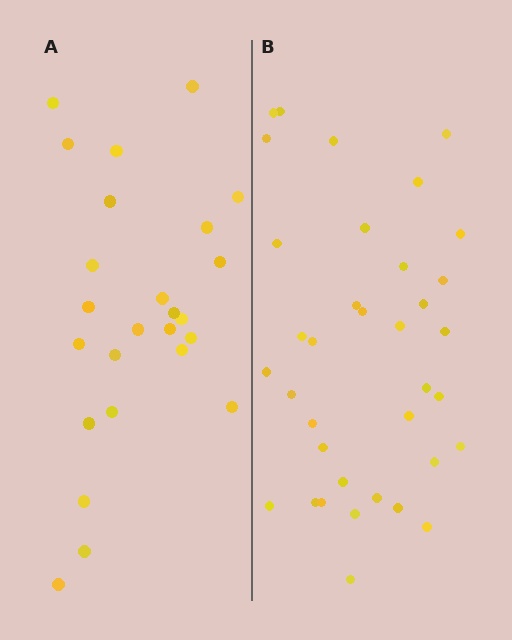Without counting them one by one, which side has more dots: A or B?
Region B (the right region) has more dots.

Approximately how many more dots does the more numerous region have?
Region B has roughly 12 or so more dots than region A.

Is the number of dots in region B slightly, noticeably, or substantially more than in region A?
Region B has noticeably more, but not dramatically so. The ratio is roughly 1.4 to 1.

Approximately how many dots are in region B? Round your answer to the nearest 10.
About 40 dots. (The exact count is 36, which rounds to 40.)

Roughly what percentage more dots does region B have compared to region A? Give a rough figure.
About 45% more.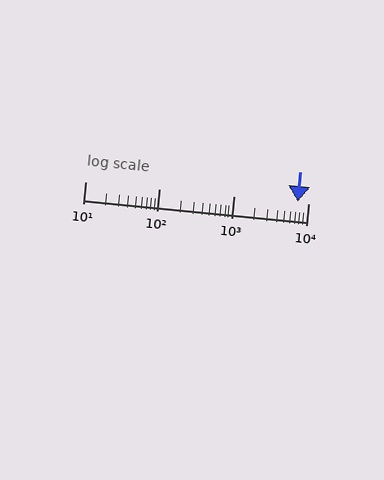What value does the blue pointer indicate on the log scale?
The pointer indicates approximately 7200.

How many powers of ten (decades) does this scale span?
The scale spans 3 decades, from 10 to 10000.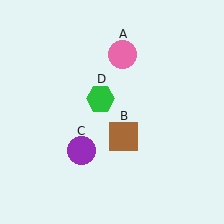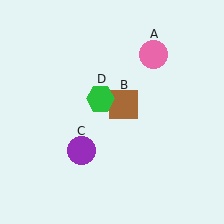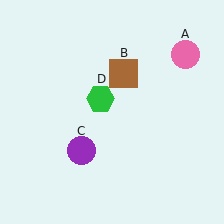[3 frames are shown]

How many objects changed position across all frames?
2 objects changed position: pink circle (object A), brown square (object B).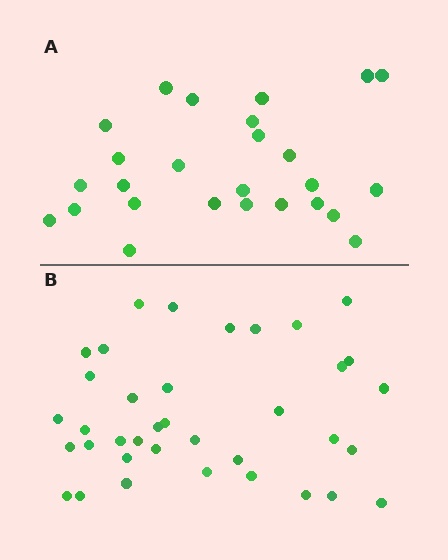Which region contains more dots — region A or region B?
Region B (the bottom region) has more dots.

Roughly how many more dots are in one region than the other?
Region B has roughly 12 or so more dots than region A.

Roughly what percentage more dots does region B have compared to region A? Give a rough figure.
About 40% more.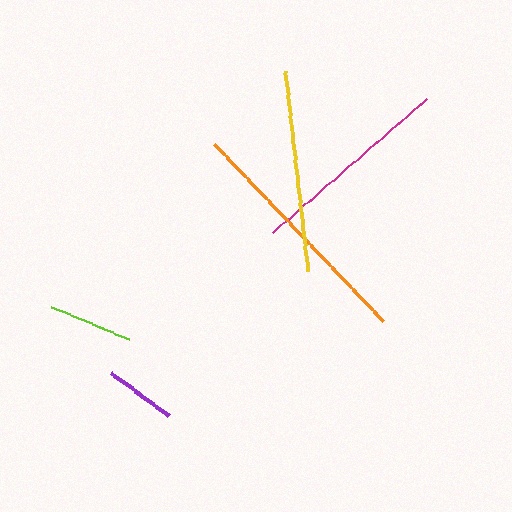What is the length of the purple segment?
The purple segment is approximately 71 pixels long.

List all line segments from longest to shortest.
From longest to shortest: orange, magenta, yellow, lime, purple.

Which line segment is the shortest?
The purple line is the shortest at approximately 71 pixels.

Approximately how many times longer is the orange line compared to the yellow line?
The orange line is approximately 1.2 times the length of the yellow line.